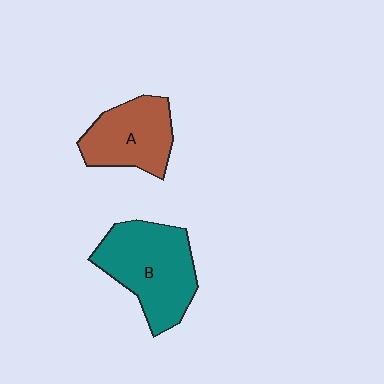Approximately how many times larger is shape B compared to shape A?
Approximately 1.4 times.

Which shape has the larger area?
Shape B (teal).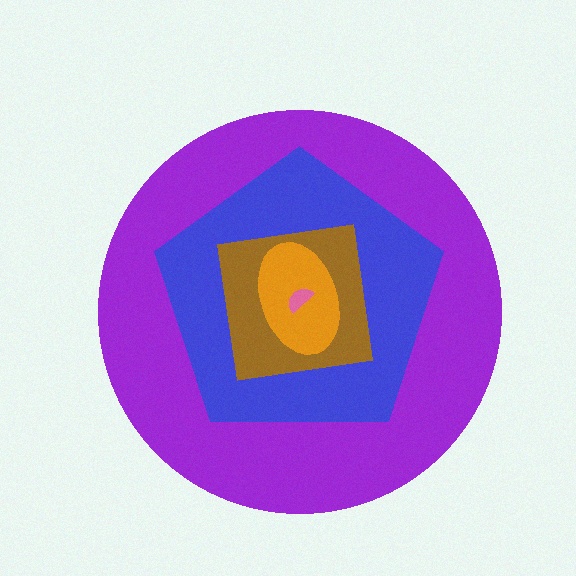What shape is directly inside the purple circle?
The blue pentagon.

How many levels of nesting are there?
5.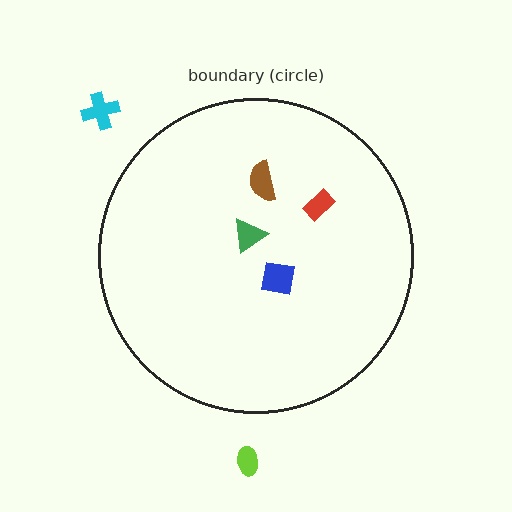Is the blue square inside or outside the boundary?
Inside.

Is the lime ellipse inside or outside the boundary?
Outside.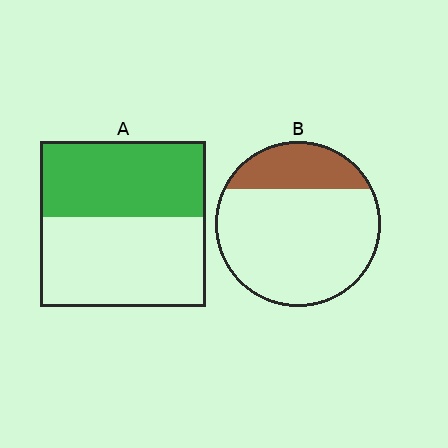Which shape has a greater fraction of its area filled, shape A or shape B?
Shape A.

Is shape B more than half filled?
No.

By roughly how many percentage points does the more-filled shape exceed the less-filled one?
By roughly 20 percentage points (A over B).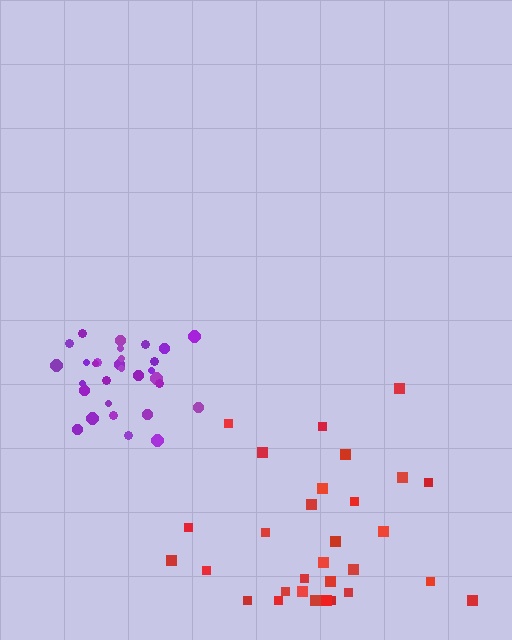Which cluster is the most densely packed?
Purple.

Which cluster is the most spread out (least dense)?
Red.